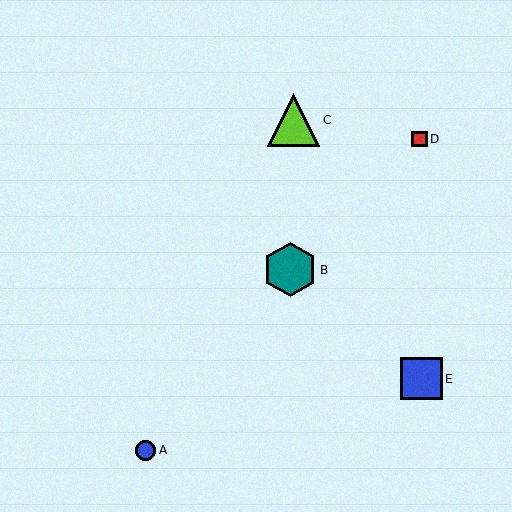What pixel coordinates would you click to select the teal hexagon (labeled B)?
Click at (290, 270) to select the teal hexagon B.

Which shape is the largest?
The teal hexagon (labeled B) is the largest.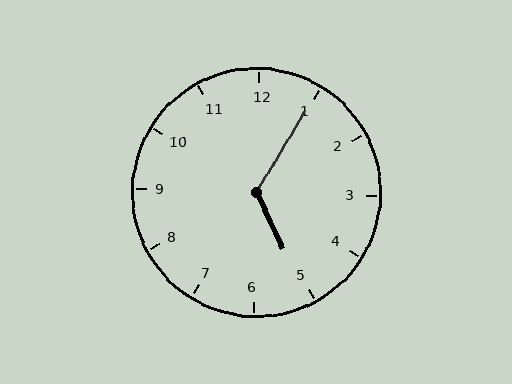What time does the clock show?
5:05.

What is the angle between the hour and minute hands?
Approximately 122 degrees.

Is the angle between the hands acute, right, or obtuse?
It is obtuse.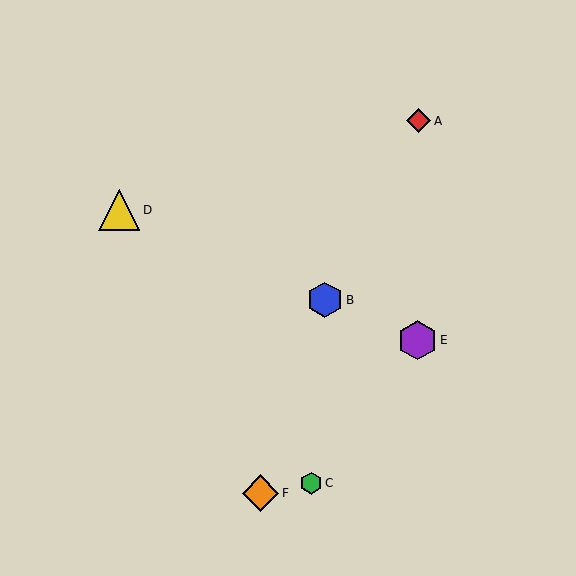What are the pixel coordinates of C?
Object C is at (311, 483).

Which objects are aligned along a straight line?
Objects B, D, E are aligned along a straight line.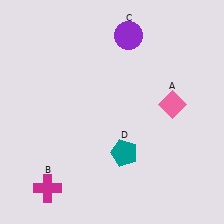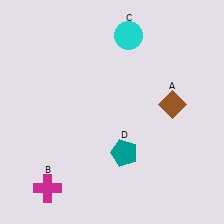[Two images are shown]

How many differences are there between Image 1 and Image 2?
There are 2 differences between the two images.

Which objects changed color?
A changed from pink to brown. C changed from purple to cyan.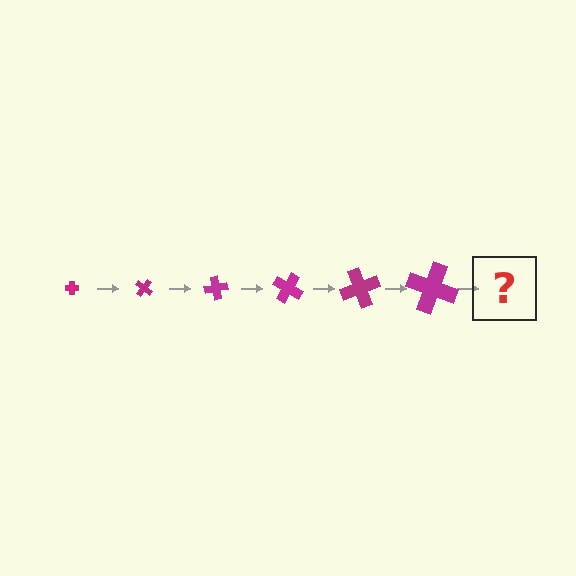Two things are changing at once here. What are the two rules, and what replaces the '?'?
The two rules are that the cross grows larger each step and it rotates 40 degrees each step. The '?' should be a cross, larger than the previous one and rotated 240 degrees from the start.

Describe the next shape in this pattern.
It should be a cross, larger than the previous one and rotated 240 degrees from the start.